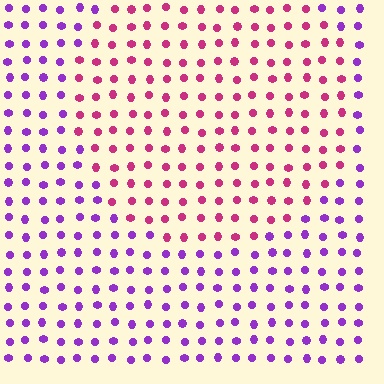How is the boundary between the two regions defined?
The boundary is defined purely by a slight shift in hue (about 50 degrees). Spacing, size, and orientation are identical on both sides.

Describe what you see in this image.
The image is filled with small purple elements in a uniform arrangement. A circle-shaped region is visible where the elements are tinted to a slightly different hue, forming a subtle color boundary.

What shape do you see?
I see a circle.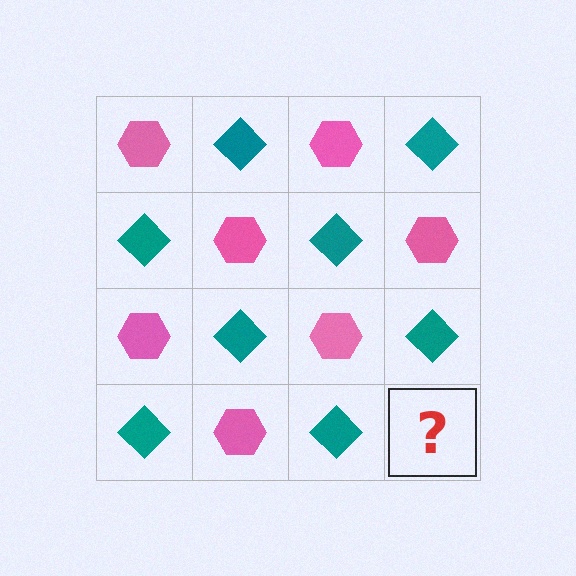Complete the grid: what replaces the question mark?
The question mark should be replaced with a pink hexagon.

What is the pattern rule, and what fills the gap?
The rule is that it alternates pink hexagon and teal diamond in a checkerboard pattern. The gap should be filled with a pink hexagon.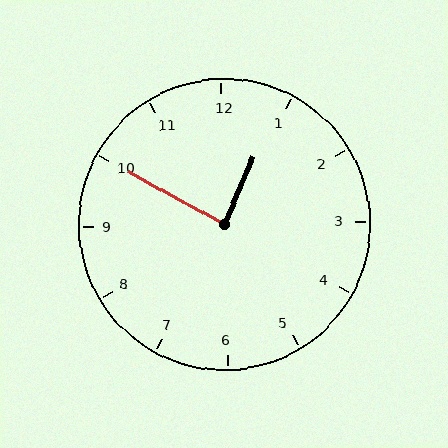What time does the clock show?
12:50.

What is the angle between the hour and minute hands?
Approximately 85 degrees.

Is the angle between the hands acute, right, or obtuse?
It is right.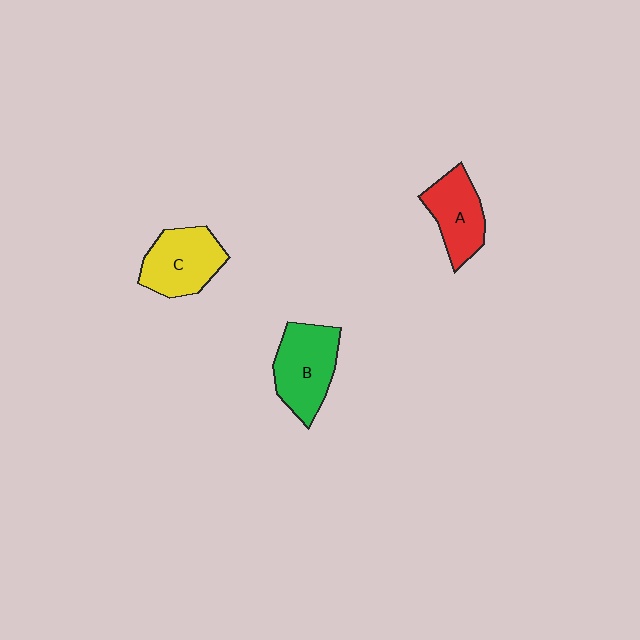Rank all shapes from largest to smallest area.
From largest to smallest: B (green), C (yellow), A (red).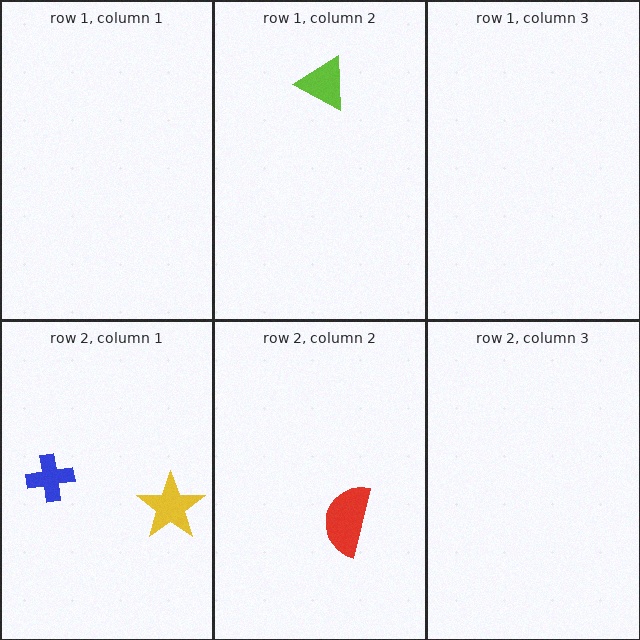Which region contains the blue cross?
The row 2, column 1 region.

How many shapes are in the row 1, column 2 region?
1.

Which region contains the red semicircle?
The row 2, column 2 region.